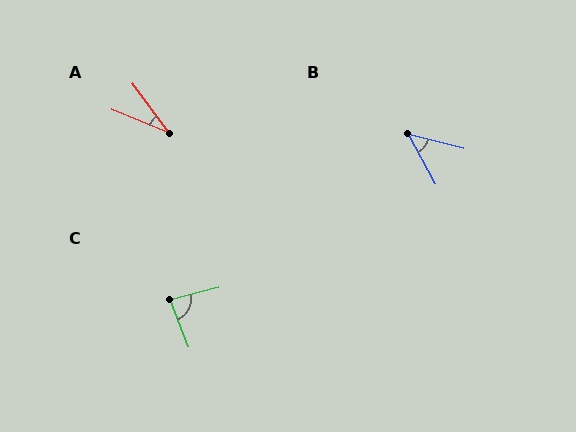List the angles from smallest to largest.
A (31°), B (47°), C (83°).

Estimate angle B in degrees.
Approximately 47 degrees.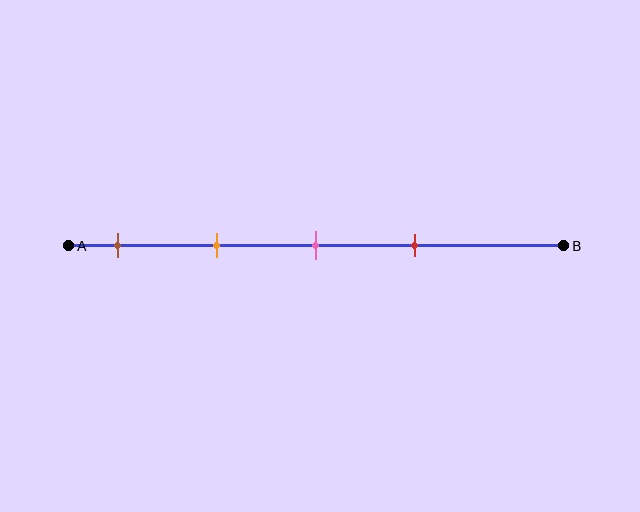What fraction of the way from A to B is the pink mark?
The pink mark is approximately 50% (0.5) of the way from A to B.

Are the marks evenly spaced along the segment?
Yes, the marks are approximately evenly spaced.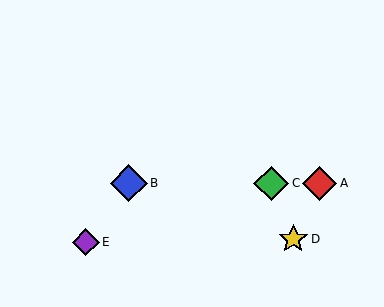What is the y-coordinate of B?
Object B is at y≈183.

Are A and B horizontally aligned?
Yes, both are at y≈183.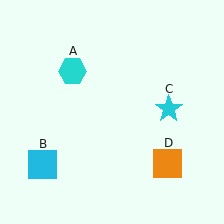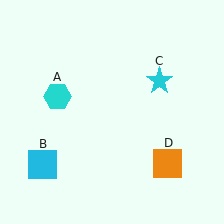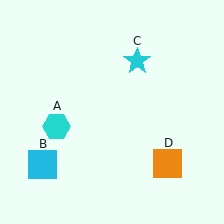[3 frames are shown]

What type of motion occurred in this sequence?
The cyan hexagon (object A), cyan star (object C) rotated counterclockwise around the center of the scene.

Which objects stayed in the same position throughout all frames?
Cyan square (object B) and orange square (object D) remained stationary.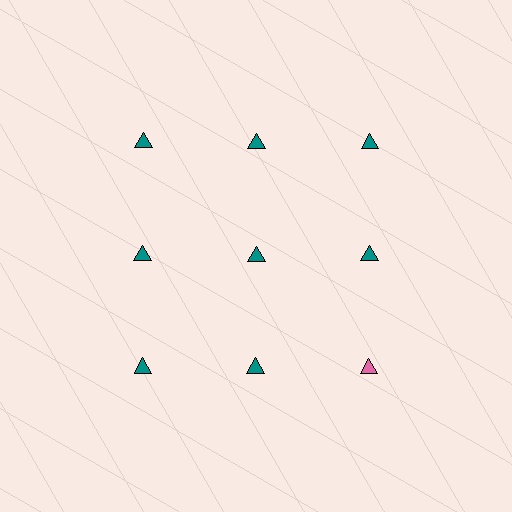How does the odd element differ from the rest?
It has a different color: pink instead of teal.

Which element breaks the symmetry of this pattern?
The pink triangle in the third row, center column breaks the symmetry. All other shapes are teal triangles.